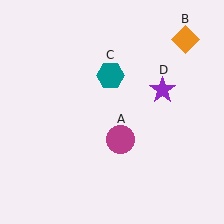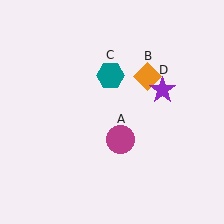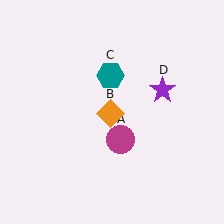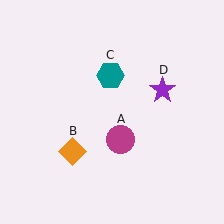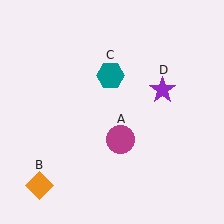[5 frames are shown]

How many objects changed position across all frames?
1 object changed position: orange diamond (object B).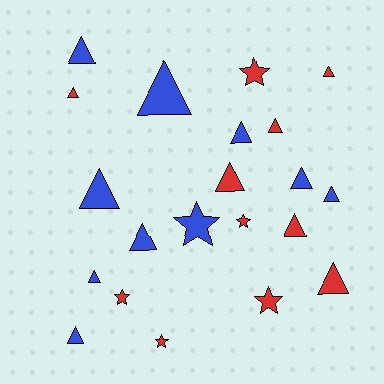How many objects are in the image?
There are 21 objects.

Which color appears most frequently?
Red, with 11 objects.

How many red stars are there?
There are 5 red stars.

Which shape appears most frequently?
Triangle, with 15 objects.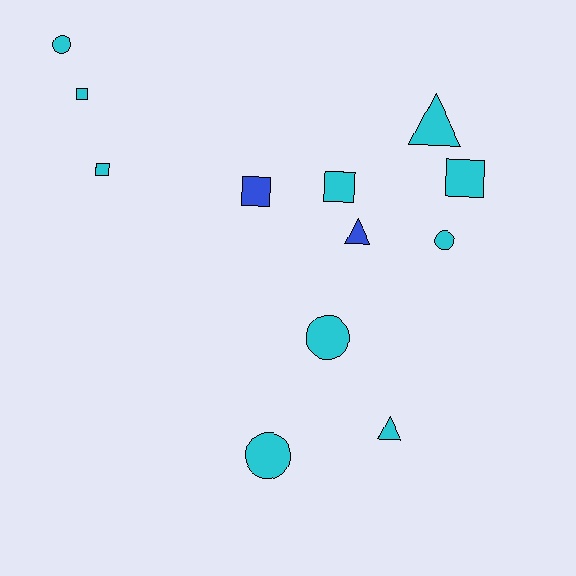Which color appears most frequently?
Cyan, with 10 objects.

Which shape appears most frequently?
Square, with 5 objects.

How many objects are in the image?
There are 12 objects.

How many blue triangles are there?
There is 1 blue triangle.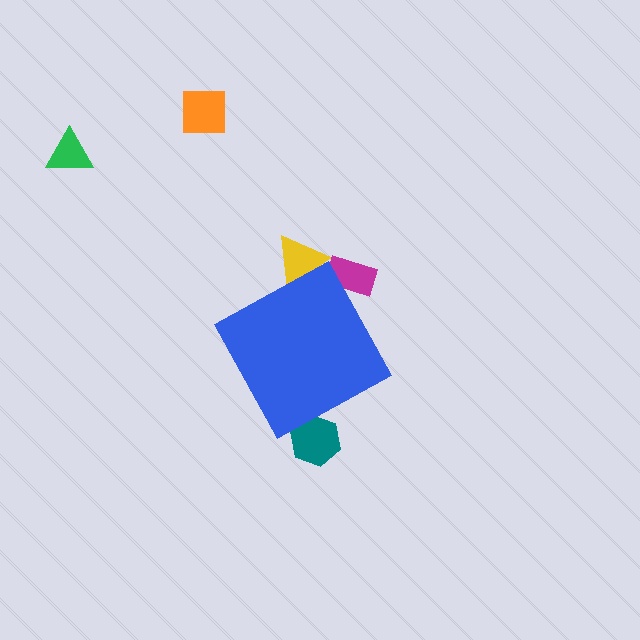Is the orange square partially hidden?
No, the orange square is fully visible.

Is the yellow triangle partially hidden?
Yes, the yellow triangle is partially hidden behind the blue diamond.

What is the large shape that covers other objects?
A blue diamond.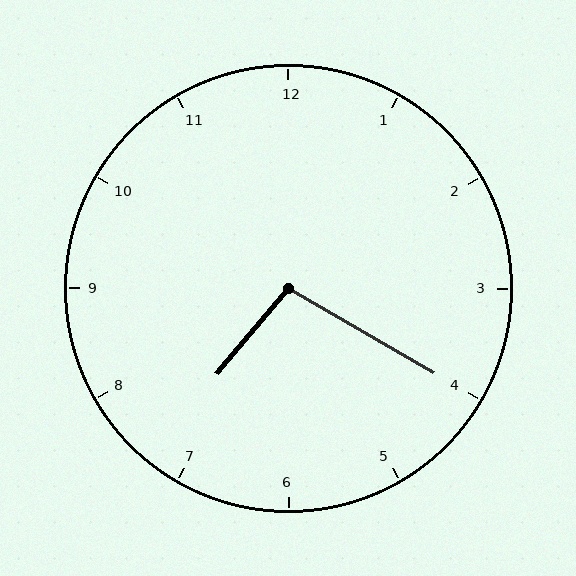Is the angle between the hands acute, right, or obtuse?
It is obtuse.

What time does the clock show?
7:20.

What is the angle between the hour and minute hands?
Approximately 100 degrees.